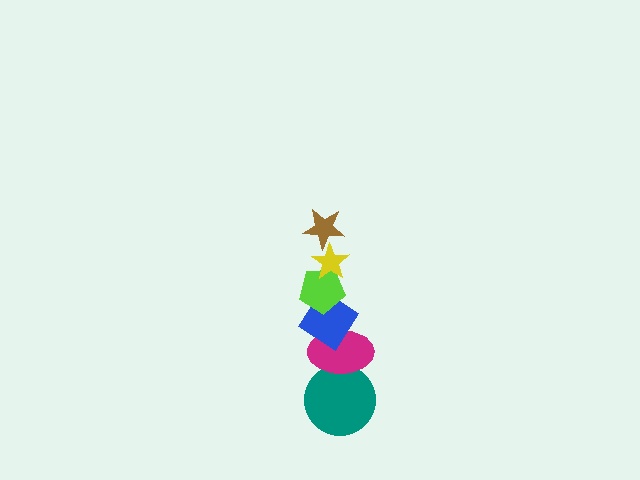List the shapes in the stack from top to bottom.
From top to bottom: the brown star, the yellow star, the lime pentagon, the blue diamond, the magenta ellipse, the teal circle.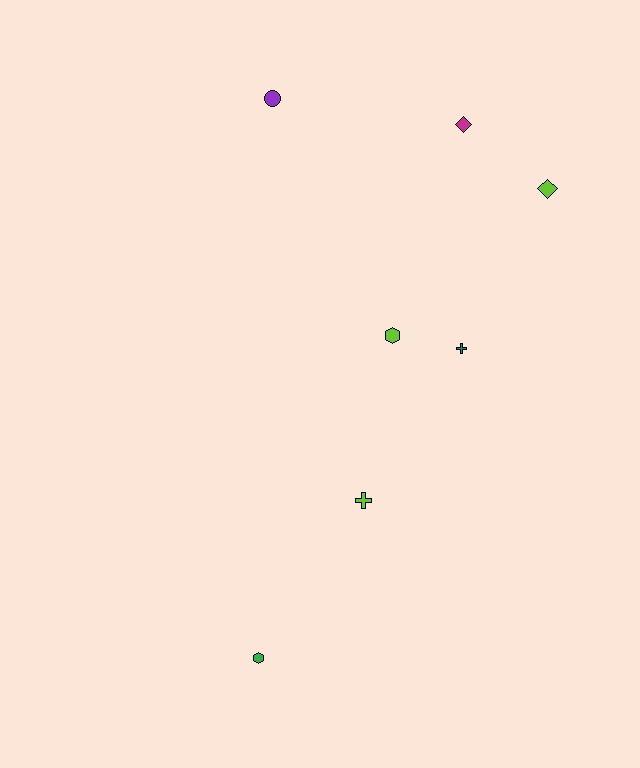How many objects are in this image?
There are 7 objects.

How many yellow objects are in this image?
There are no yellow objects.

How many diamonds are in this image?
There are 2 diamonds.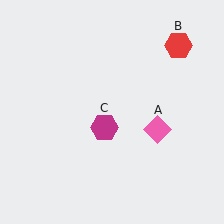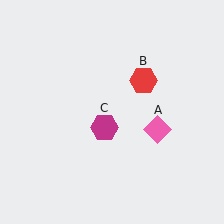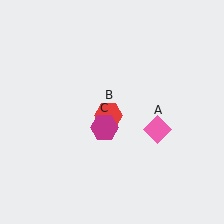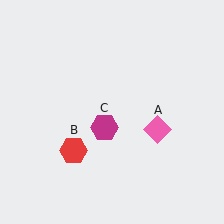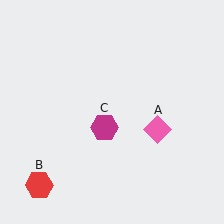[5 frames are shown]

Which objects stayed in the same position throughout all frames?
Pink diamond (object A) and magenta hexagon (object C) remained stationary.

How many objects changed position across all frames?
1 object changed position: red hexagon (object B).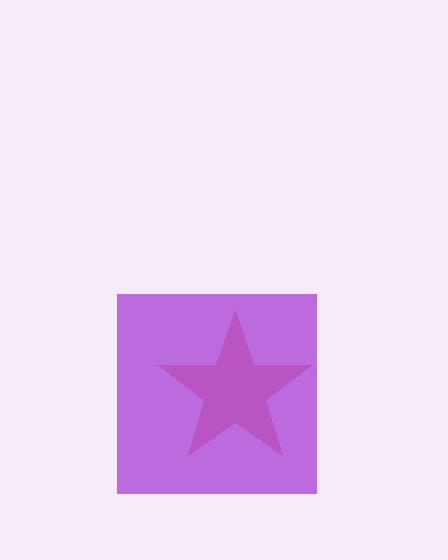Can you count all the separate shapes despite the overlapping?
Yes, there are 2 separate shapes.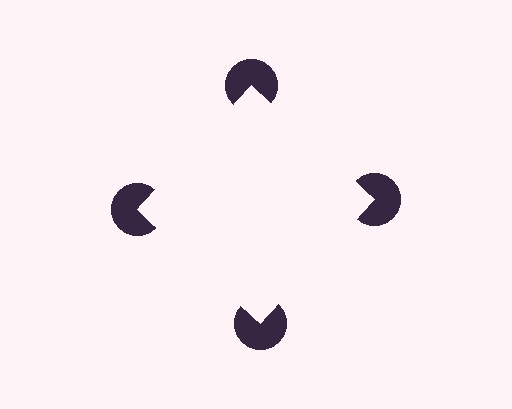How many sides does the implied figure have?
4 sides.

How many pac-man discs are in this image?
There are 4 — one at each vertex of the illusory square.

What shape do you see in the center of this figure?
An illusory square — its edges are inferred from the aligned wedge cuts in the pac-man discs, not physically drawn.